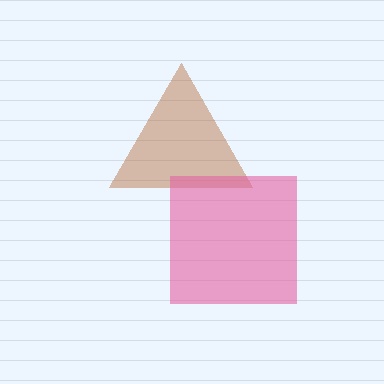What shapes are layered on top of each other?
The layered shapes are: a brown triangle, a pink square.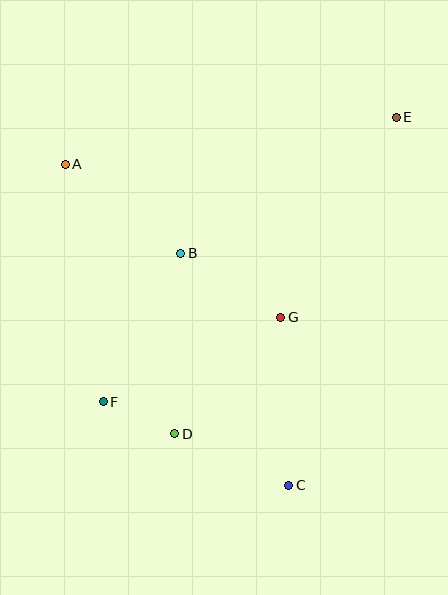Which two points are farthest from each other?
Points E and F are farthest from each other.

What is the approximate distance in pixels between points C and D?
The distance between C and D is approximately 125 pixels.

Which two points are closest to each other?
Points D and F are closest to each other.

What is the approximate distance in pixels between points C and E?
The distance between C and E is approximately 384 pixels.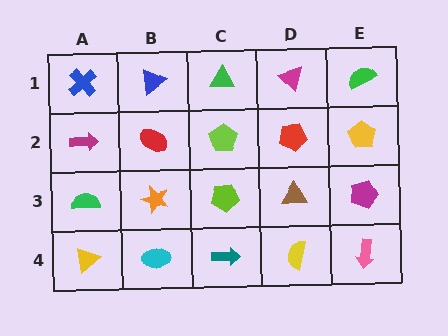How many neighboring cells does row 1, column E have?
2.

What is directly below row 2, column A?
A green semicircle.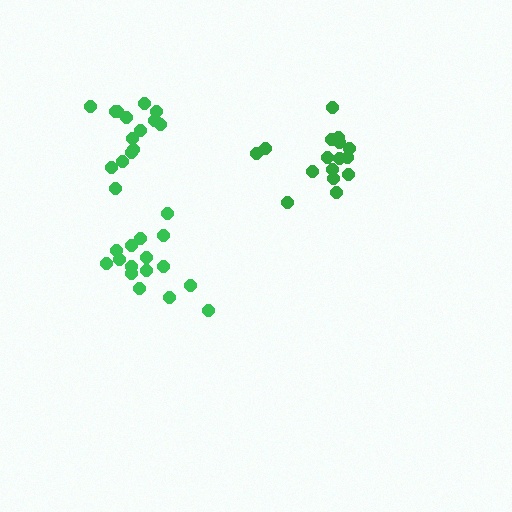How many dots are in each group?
Group 1: 15 dots, Group 2: 16 dots, Group 3: 16 dots (47 total).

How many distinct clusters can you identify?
There are 3 distinct clusters.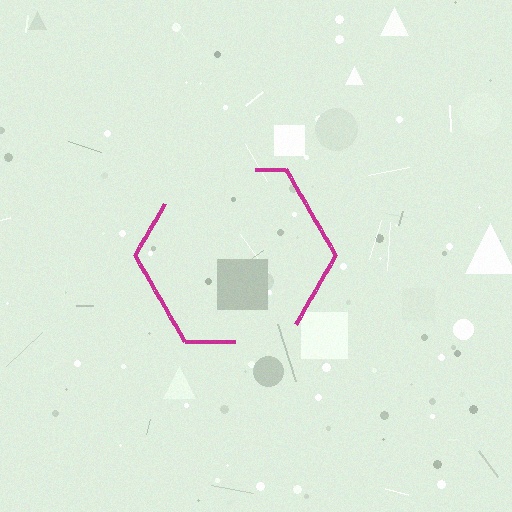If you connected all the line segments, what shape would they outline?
They would outline a hexagon.